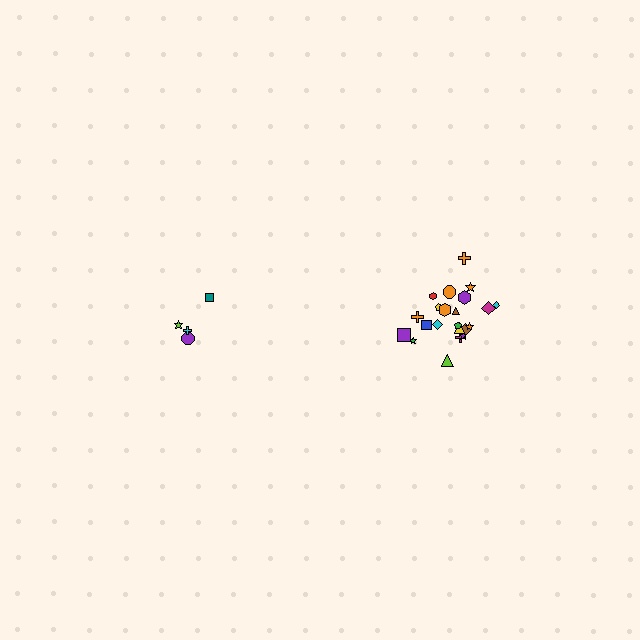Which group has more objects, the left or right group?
The right group.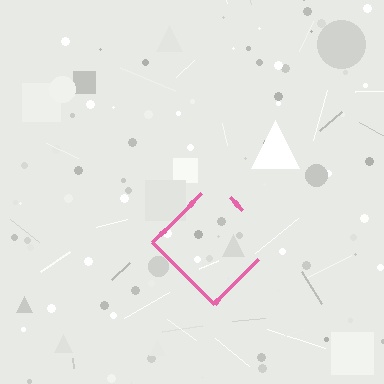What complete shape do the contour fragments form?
The contour fragments form a diamond.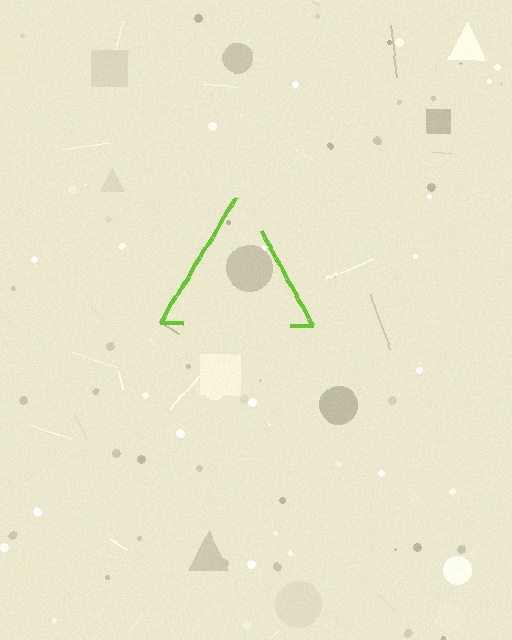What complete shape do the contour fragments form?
The contour fragments form a triangle.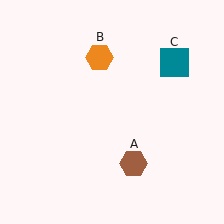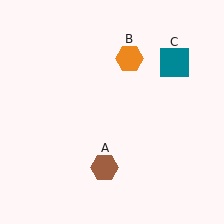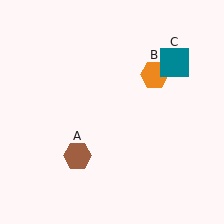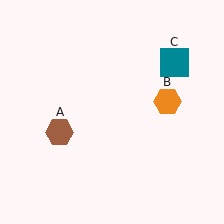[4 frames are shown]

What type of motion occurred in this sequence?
The brown hexagon (object A), orange hexagon (object B) rotated clockwise around the center of the scene.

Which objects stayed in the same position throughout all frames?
Teal square (object C) remained stationary.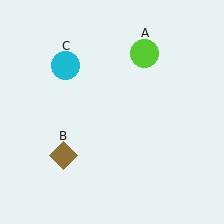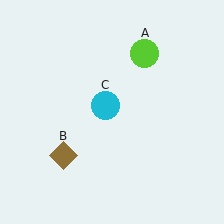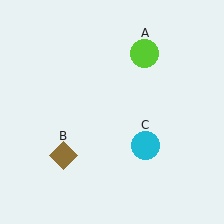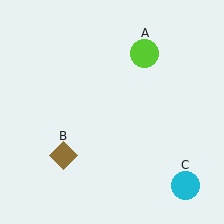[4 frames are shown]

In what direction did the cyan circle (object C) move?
The cyan circle (object C) moved down and to the right.